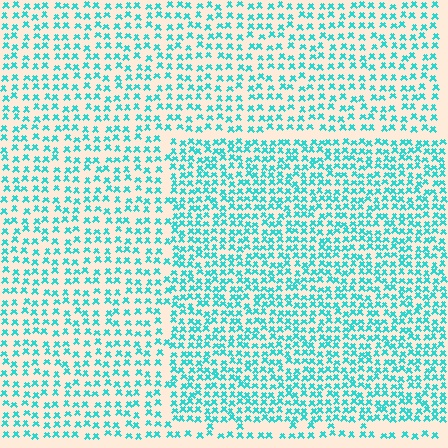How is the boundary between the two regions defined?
The boundary is defined by a change in element density (approximately 1.6x ratio). All elements are the same color, size, and shape.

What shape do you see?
I see a rectangle.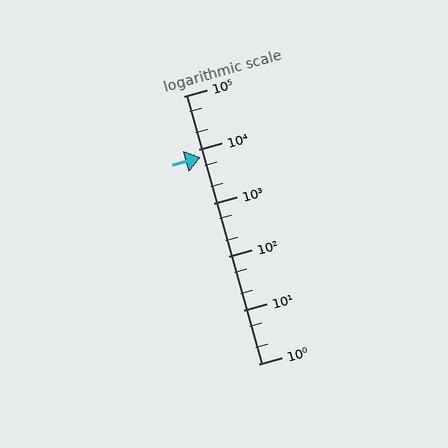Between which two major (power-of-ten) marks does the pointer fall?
The pointer is between 1000 and 10000.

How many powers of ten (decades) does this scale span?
The scale spans 5 decades, from 1 to 100000.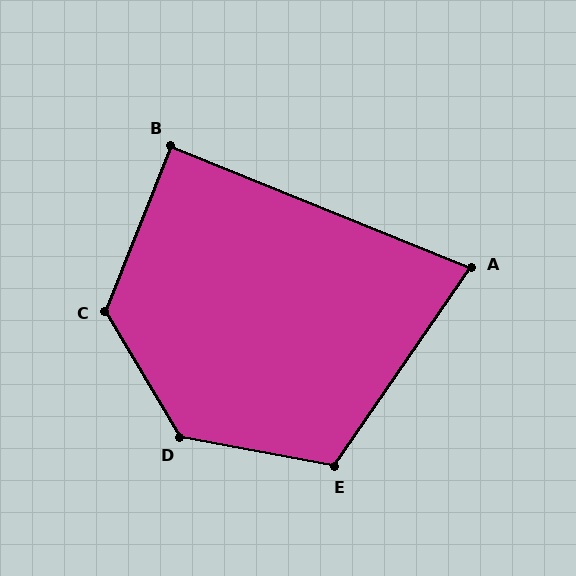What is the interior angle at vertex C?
Approximately 128 degrees (obtuse).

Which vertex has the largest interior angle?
D, at approximately 131 degrees.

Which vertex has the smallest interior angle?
A, at approximately 77 degrees.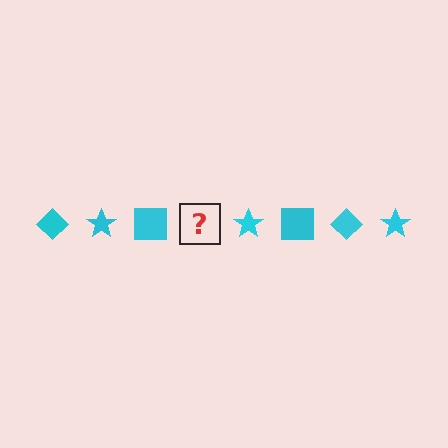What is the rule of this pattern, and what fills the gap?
The rule is that the pattern cycles through diamond, star, square shapes in cyan. The gap should be filled with a cyan diamond.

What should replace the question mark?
The question mark should be replaced with a cyan diamond.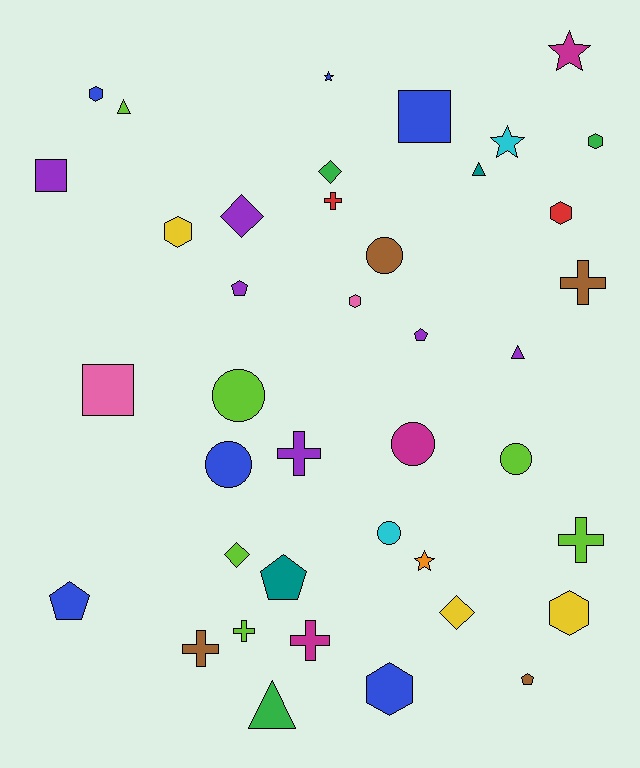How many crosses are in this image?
There are 7 crosses.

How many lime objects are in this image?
There are 6 lime objects.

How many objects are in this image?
There are 40 objects.